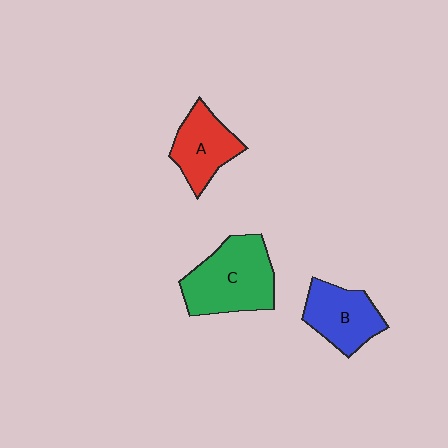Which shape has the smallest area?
Shape A (red).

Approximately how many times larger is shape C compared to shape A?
Approximately 1.5 times.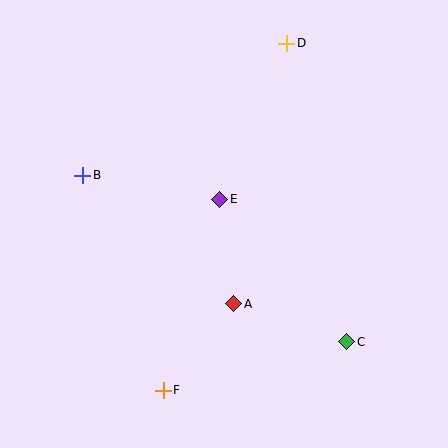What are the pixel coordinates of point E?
Point E is at (220, 200).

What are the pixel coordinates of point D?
Point D is at (287, 43).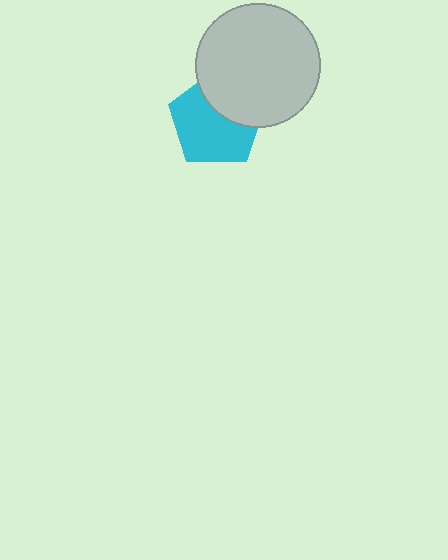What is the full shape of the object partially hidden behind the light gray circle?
The partially hidden object is a cyan pentagon.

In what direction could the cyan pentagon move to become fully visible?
The cyan pentagon could move toward the lower-left. That would shift it out from behind the light gray circle entirely.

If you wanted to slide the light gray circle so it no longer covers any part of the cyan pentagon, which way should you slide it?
Slide it toward the upper-right — that is the most direct way to separate the two shapes.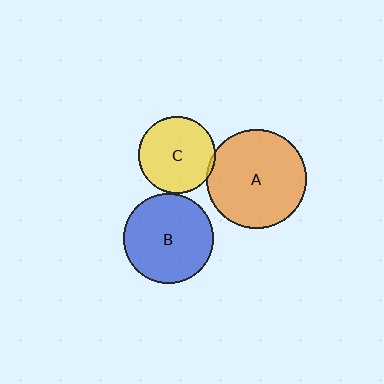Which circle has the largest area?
Circle A (orange).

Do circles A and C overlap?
Yes.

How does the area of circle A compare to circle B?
Approximately 1.2 times.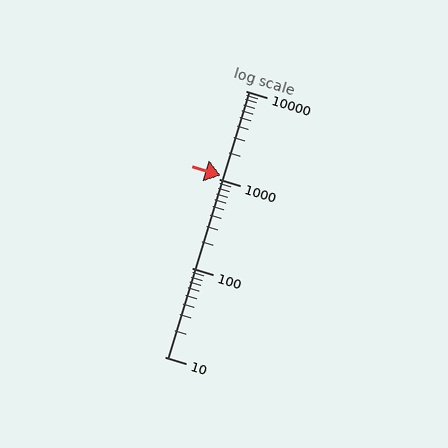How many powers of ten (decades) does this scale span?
The scale spans 3 decades, from 10 to 10000.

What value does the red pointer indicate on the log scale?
The pointer indicates approximately 1100.